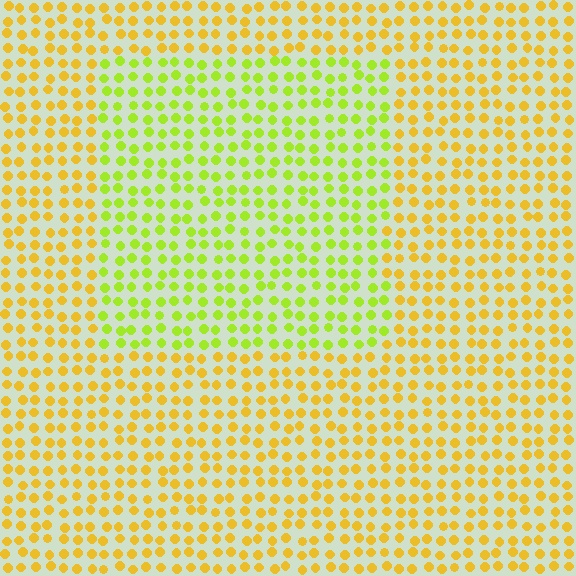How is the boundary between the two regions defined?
The boundary is defined purely by a slight shift in hue (about 37 degrees). Spacing, size, and orientation are identical on both sides.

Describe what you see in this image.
The image is filled with small yellow elements in a uniform arrangement. A rectangle-shaped region is visible where the elements are tinted to a slightly different hue, forming a subtle color boundary.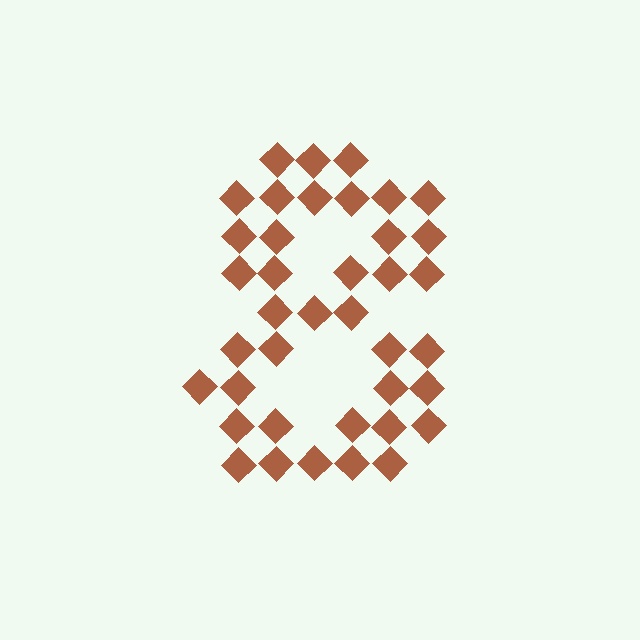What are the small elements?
The small elements are diamonds.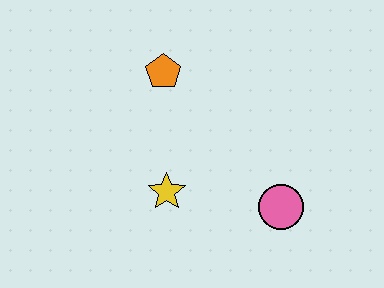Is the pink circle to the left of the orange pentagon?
No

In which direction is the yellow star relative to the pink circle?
The yellow star is to the left of the pink circle.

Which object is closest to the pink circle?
The yellow star is closest to the pink circle.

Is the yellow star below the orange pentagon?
Yes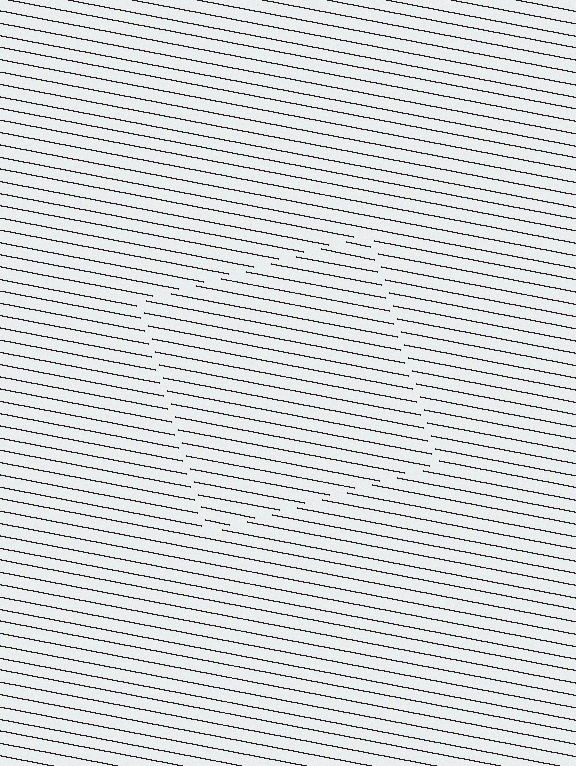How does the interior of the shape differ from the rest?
The interior of the shape contains the same grating, shifted by half a period — the contour is defined by the phase discontinuity where line-ends from the inner and outer gratings abut.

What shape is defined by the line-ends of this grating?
An illusory square. The interior of the shape contains the same grating, shifted by half a period — the contour is defined by the phase discontinuity where line-ends from the inner and outer gratings abut.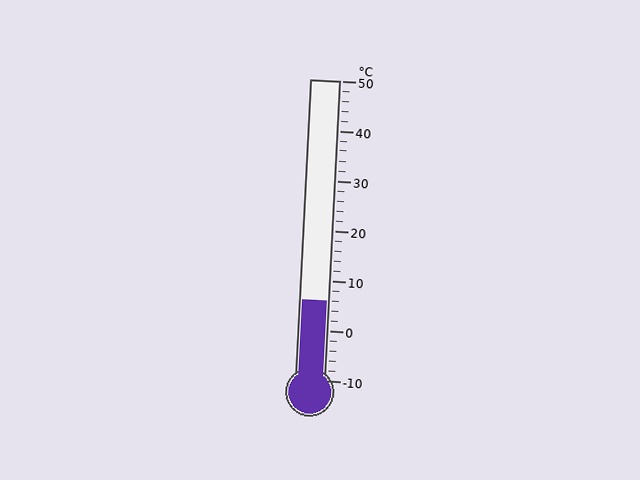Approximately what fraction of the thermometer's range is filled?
The thermometer is filled to approximately 25% of its range.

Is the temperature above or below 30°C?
The temperature is below 30°C.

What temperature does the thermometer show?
The thermometer shows approximately 6°C.